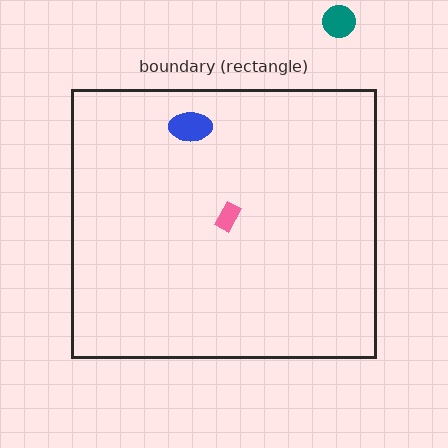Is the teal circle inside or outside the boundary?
Outside.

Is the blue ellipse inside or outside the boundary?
Inside.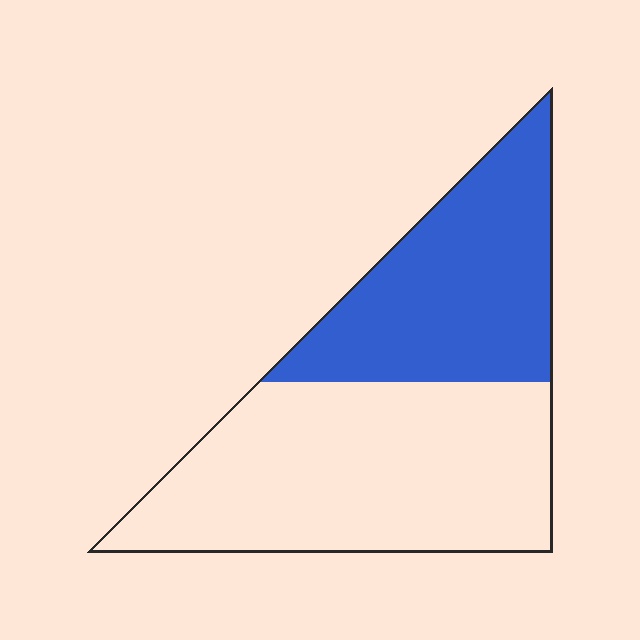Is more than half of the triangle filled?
No.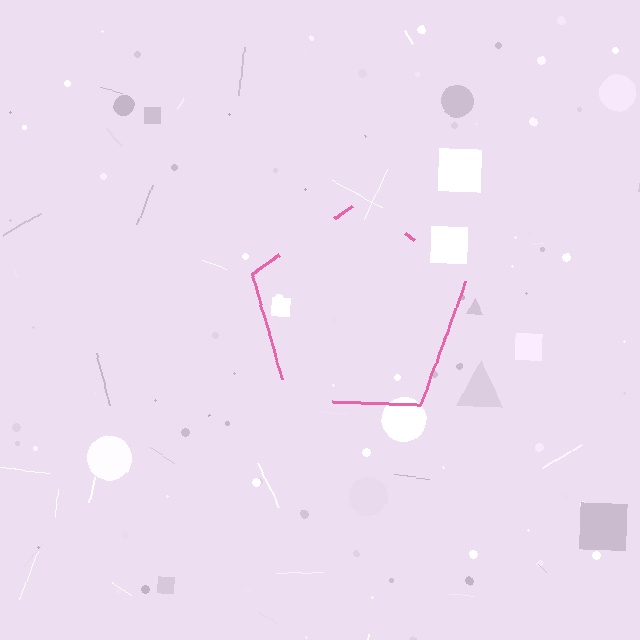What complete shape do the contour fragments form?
The contour fragments form a pentagon.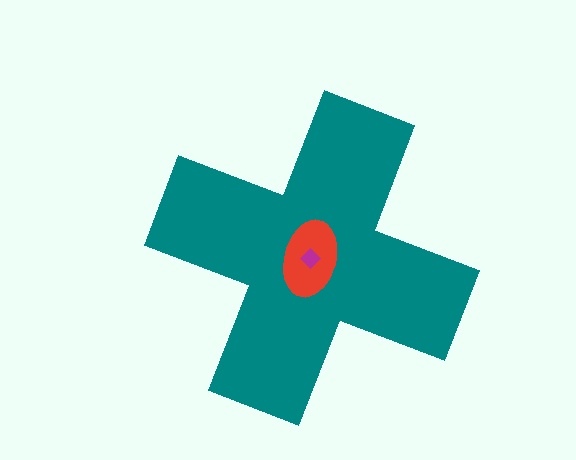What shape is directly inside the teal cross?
The red ellipse.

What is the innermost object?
The magenta diamond.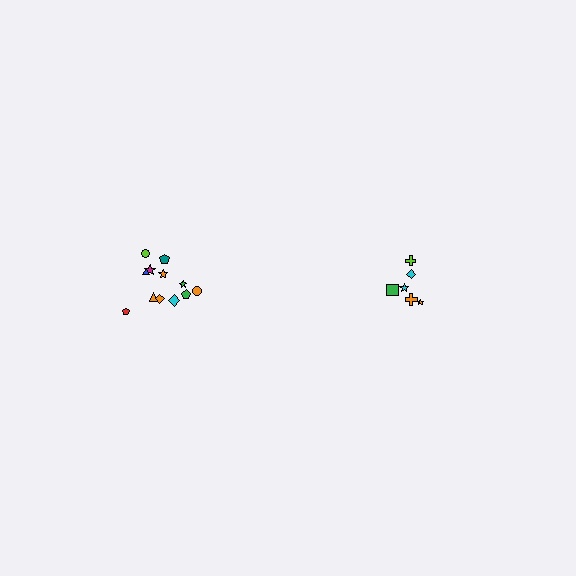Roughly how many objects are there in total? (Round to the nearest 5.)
Roughly 20 objects in total.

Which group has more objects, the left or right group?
The left group.